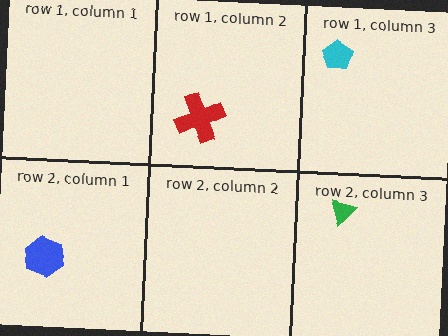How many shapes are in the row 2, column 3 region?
1.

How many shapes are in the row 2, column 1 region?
1.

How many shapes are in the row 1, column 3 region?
1.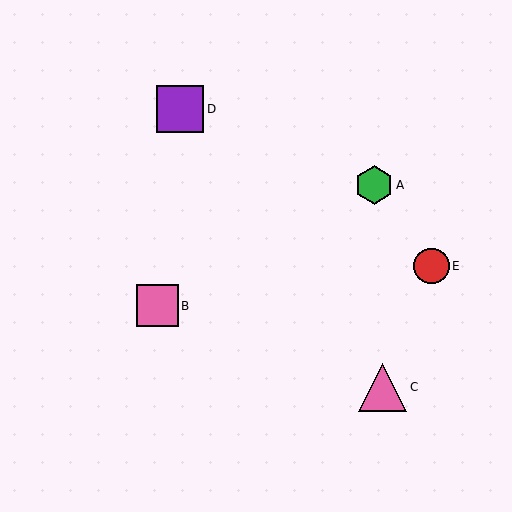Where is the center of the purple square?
The center of the purple square is at (180, 109).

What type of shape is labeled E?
Shape E is a red circle.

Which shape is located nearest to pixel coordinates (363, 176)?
The green hexagon (labeled A) at (374, 185) is nearest to that location.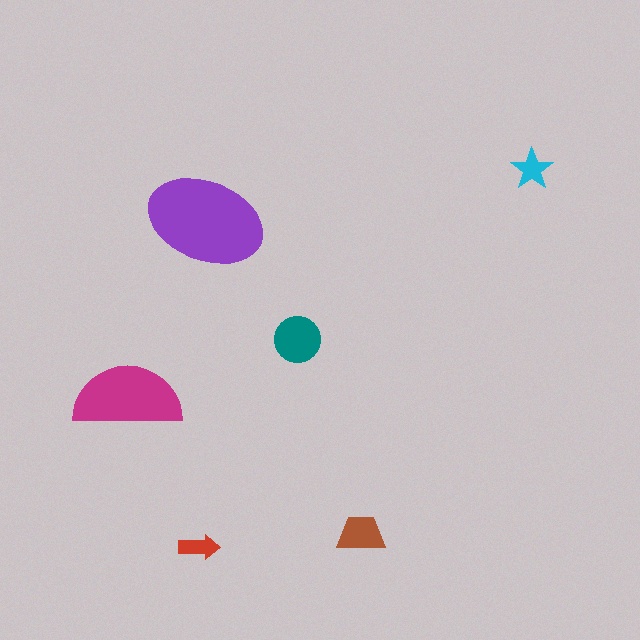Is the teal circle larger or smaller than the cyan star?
Larger.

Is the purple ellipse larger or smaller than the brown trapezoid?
Larger.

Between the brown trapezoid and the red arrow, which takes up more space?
The brown trapezoid.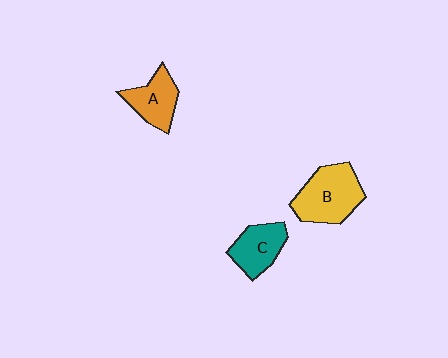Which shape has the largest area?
Shape B (yellow).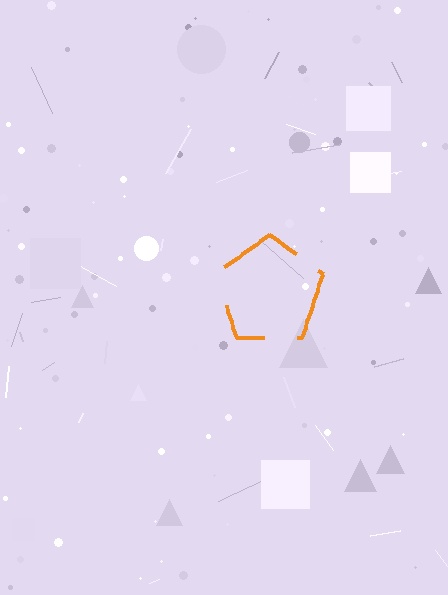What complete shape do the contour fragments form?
The contour fragments form a pentagon.